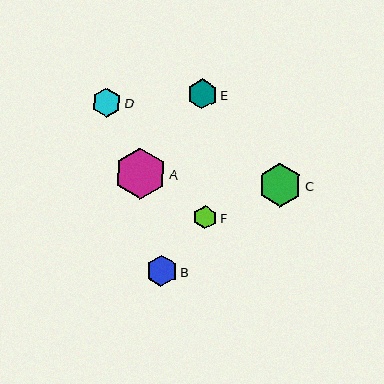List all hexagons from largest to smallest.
From largest to smallest: A, C, B, E, D, F.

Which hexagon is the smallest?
Hexagon F is the smallest with a size of approximately 23 pixels.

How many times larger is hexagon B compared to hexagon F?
Hexagon B is approximately 1.3 times the size of hexagon F.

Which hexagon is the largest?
Hexagon A is the largest with a size of approximately 51 pixels.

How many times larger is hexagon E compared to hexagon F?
Hexagon E is approximately 1.3 times the size of hexagon F.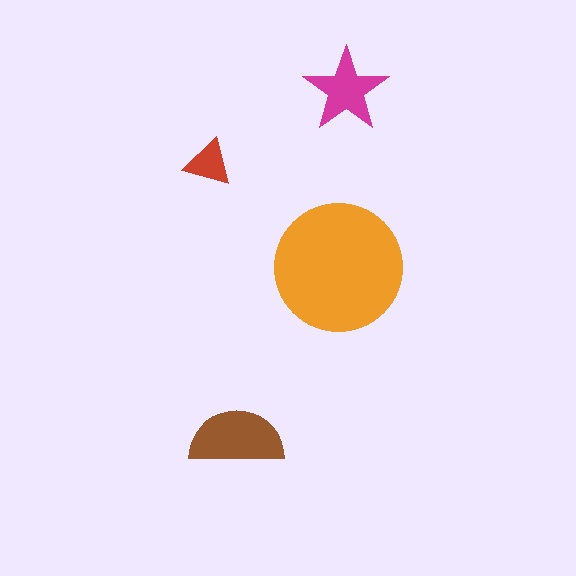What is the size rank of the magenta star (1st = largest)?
3rd.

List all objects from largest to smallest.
The orange circle, the brown semicircle, the magenta star, the red triangle.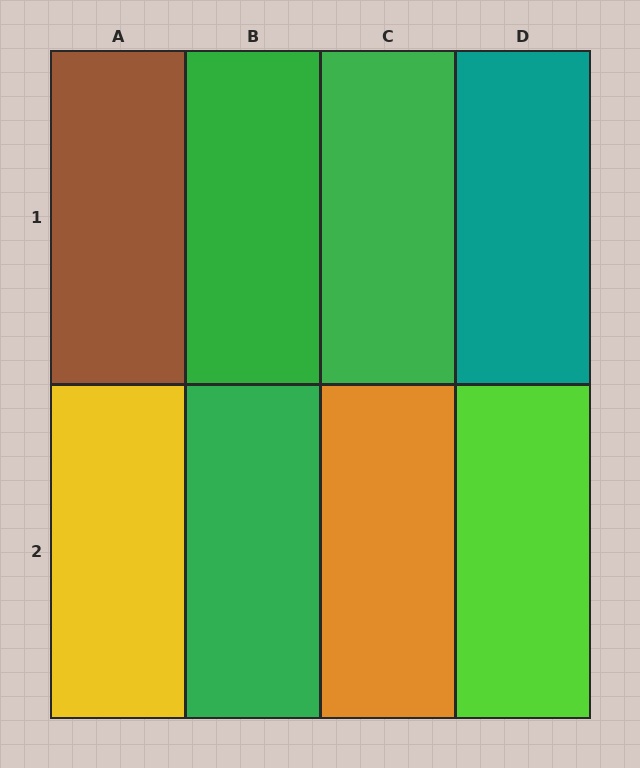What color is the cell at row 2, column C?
Orange.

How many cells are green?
3 cells are green.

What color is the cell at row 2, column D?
Lime.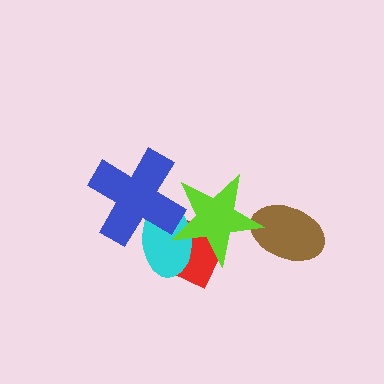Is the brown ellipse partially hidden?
Yes, it is partially covered by another shape.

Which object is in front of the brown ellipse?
The lime star is in front of the brown ellipse.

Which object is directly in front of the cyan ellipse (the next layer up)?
The blue cross is directly in front of the cyan ellipse.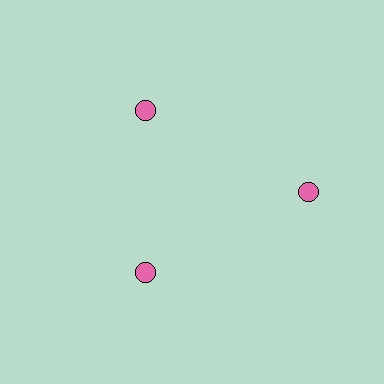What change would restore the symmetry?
The symmetry would be restored by moving it inward, back onto the ring so that all 3 circles sit at equal angles and equal distance from the center.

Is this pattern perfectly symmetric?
No. The 3 pink circles are arranged in a ring, but one element near the 3 o'clock position is pushed outward from the center, breaking the 3-fold rotational symmetry.